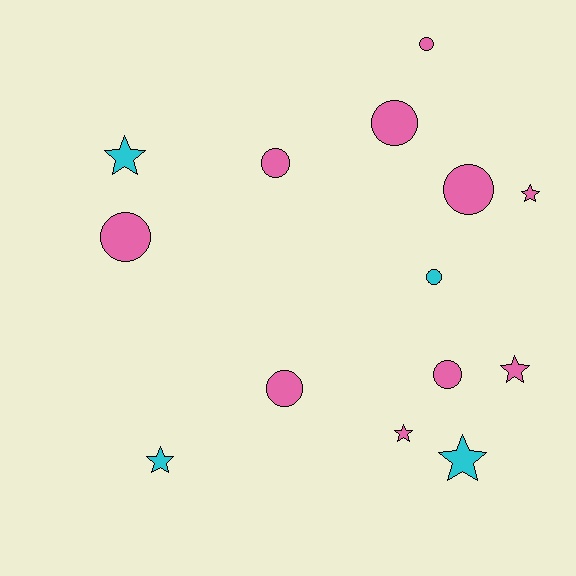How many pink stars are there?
There are 3 pink stars.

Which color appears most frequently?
Pink, with 10 objects.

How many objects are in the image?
There are 14 objects.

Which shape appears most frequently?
Circle, with 8 objects.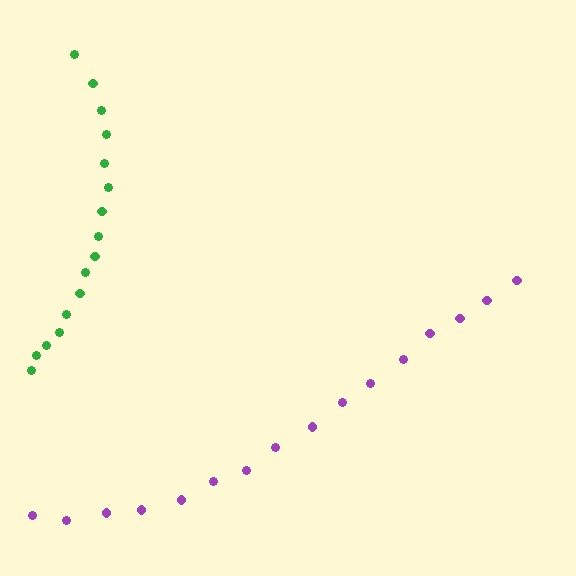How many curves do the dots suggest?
There are 2 distinct paths.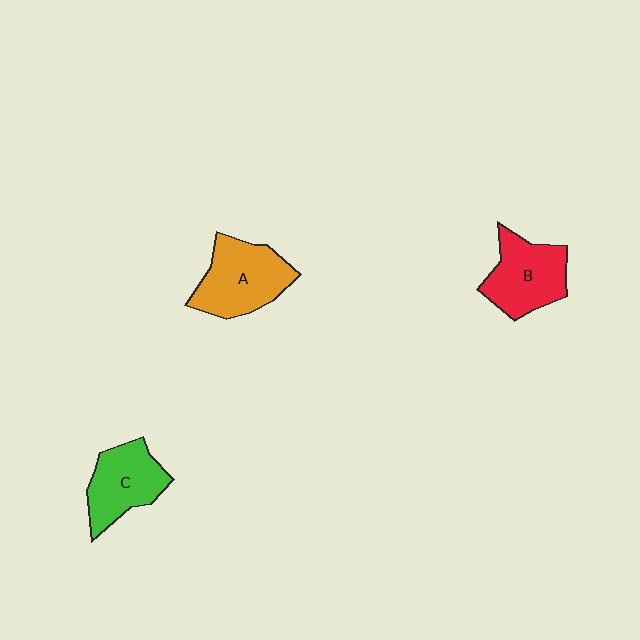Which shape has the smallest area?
Shape C (green).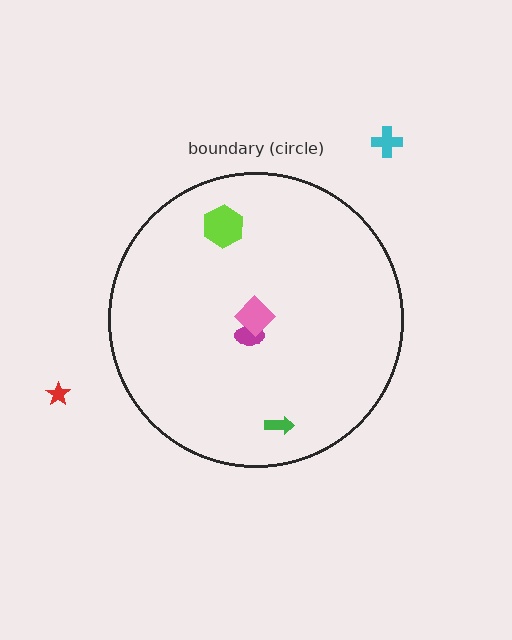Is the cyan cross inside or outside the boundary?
Outside.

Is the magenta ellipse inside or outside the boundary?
Inside.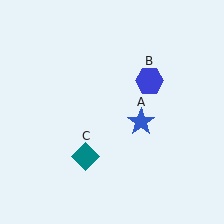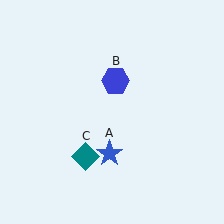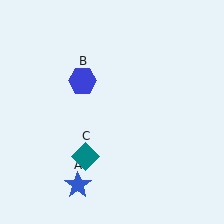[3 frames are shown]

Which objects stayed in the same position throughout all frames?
Teal diamond (object C) remained stationary.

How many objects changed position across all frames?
2 objects changed position: blue star (object A), blue hexagon (object B).